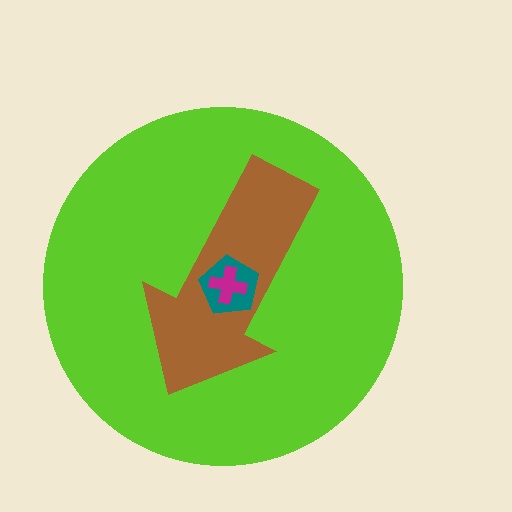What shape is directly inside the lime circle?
The brown arrow.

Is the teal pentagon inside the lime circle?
Yes.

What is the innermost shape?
The magenta cross.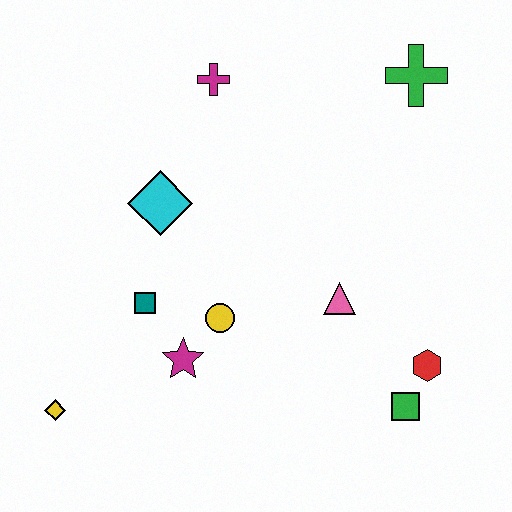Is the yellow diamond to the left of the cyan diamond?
Yes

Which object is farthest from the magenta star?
The green cross is farthest from the magenta star.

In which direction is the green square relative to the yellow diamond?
The green square is to the right of the yellow diamond.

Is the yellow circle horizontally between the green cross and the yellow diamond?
Yes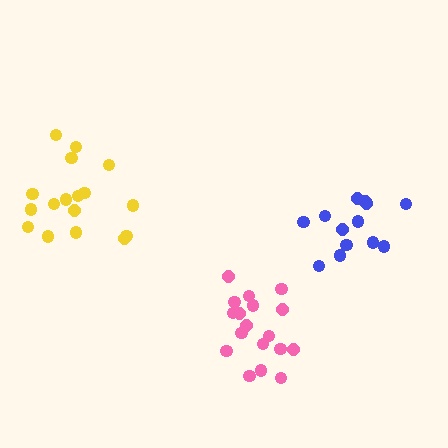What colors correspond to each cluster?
The clusters are colored: blue, yellow, pink.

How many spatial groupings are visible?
There are 3 spatial groupings.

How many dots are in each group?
Group 1: 13 dots, Group 2: 17 dots, Group 3: 18 dots (48 total).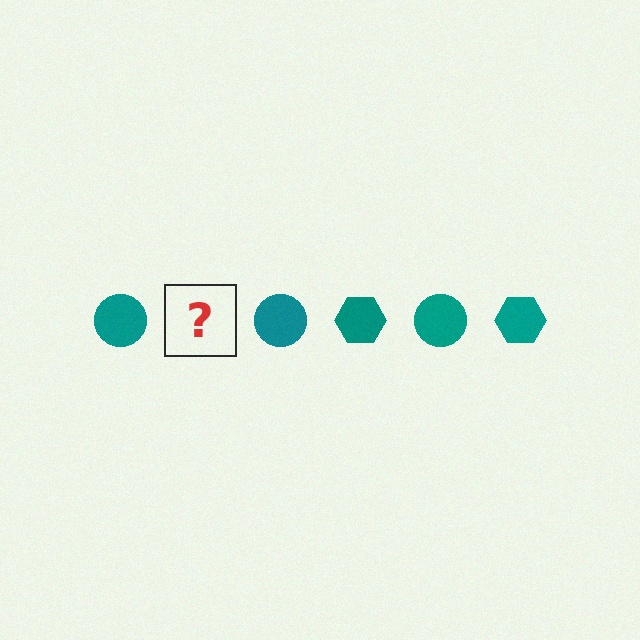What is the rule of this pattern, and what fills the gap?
The rule is that the pattern cycles through circle, hexagon shapes in teal. The gap should be filled with a teal hexagon.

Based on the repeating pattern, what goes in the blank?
The blank should be a teal hexagon.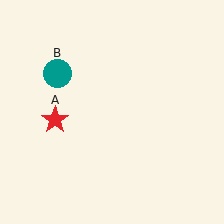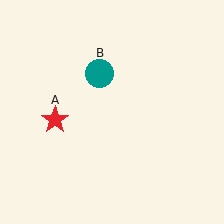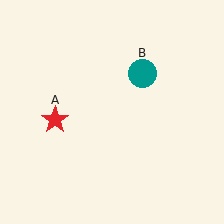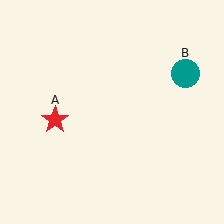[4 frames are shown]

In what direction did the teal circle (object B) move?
The teal circle (object B) moved right.